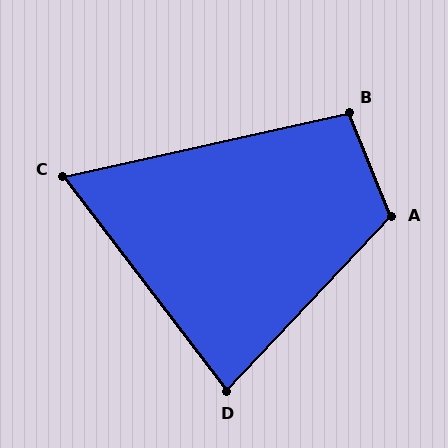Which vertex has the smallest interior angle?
C, at approximately 65 degrees.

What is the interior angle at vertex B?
Approximately 100 degrees (obtuse).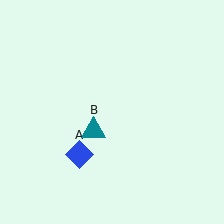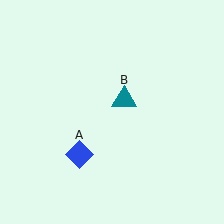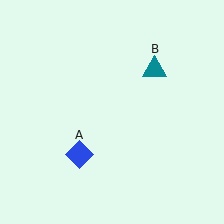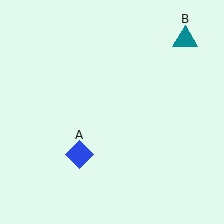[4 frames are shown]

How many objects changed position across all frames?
1 object changed position: teal triangle (object B).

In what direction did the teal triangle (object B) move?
The teal triangle (object B) moved up and to the right.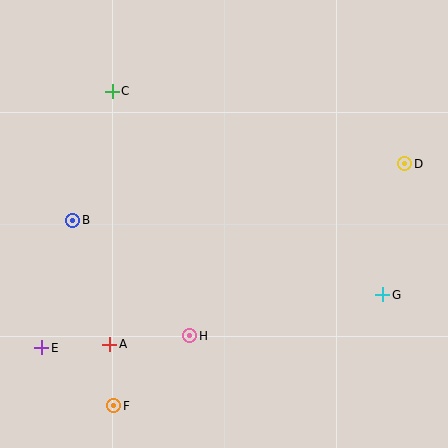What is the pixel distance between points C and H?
The distance between C and H is 256 pixels.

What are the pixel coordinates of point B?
Point B is at (73, 220).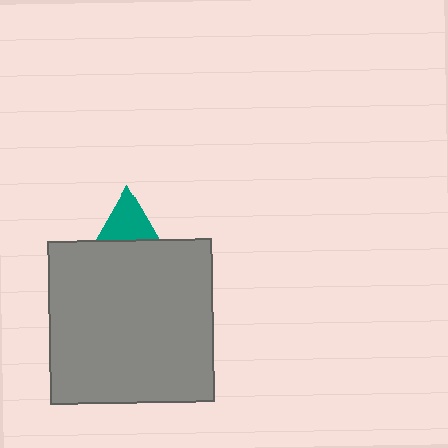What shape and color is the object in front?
The object in front is a gray square.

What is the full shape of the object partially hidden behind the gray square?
The partially hidden object is a teal triangle.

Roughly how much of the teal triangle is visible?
A small part of it is visible (roughly 31%).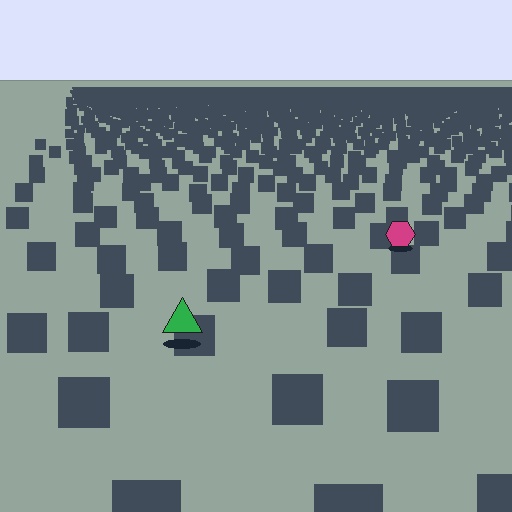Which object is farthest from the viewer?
The magenta hexagon is farthest from the viewer. It appears smaller and the ground texture around it is denser.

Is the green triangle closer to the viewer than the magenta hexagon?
Yes. The green triangle is closer — you can tell from the texture gradient: the ground texture is coarser near it.